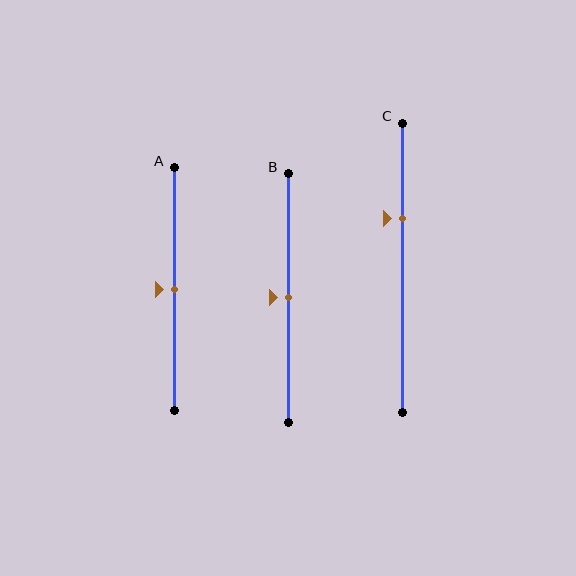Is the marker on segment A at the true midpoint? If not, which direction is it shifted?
Yes, the marker on segment A is at the true midpoint.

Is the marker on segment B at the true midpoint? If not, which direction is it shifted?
Yes, the marker on segment B is at the true midpoint.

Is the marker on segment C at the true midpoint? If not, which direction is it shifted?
No, the marker on segment C is shifted upward by about 17% of the segment length.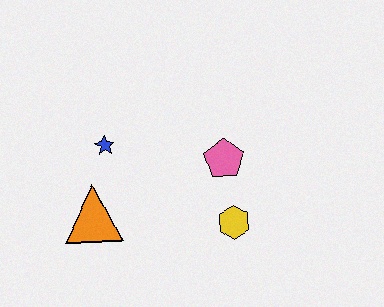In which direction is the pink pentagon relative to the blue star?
The pink pentagon is to the right of the blue star.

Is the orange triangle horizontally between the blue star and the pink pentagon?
No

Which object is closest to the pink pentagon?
The yellow hexagon is closest to the pink pentagon.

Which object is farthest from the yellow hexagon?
The blue star is farthest from the yellow hexagon.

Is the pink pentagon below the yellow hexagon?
No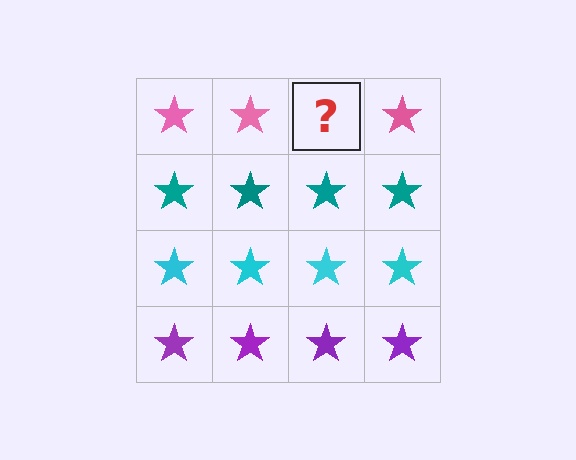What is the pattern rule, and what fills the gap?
The rule is that each row has a consistent color. The gap should be filled with a pink star.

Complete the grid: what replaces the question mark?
The question mark should be replaced with a pink star.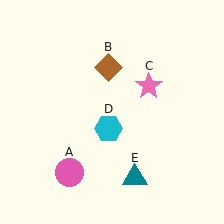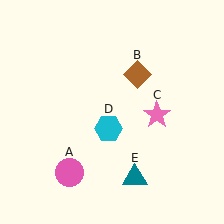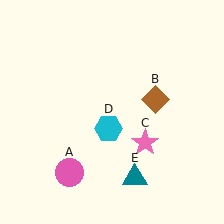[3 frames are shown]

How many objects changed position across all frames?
2 objects changed position: brown diamond (object B), pink star (object C).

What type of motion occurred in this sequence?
The brown diamond (object B), pink star (object C) rotated clockwise around the center of the scene.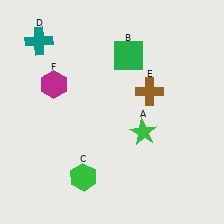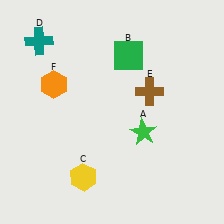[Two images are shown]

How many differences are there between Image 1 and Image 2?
There are 2 differences between the two images.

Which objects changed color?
C changed from green to yellow. F changed from magenta to orange.